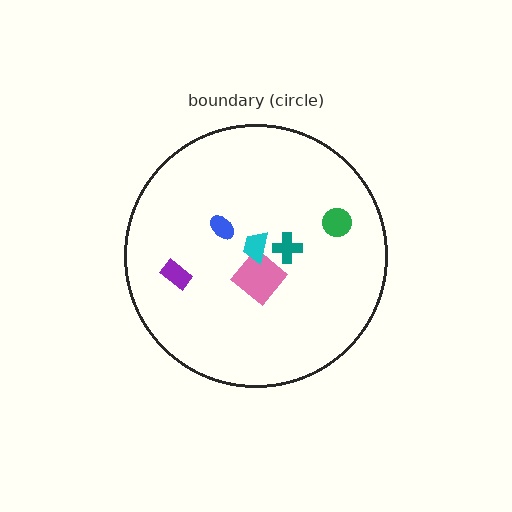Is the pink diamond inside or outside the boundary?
Inside.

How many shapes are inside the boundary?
6 inside, 0 outside.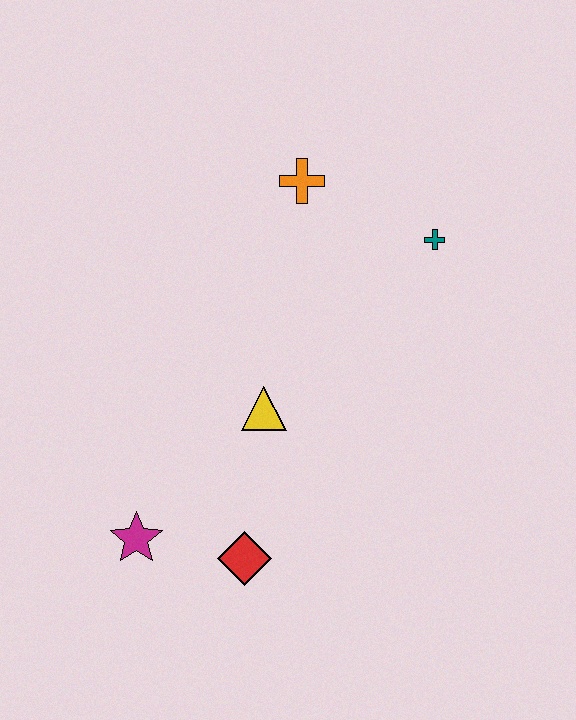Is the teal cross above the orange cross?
No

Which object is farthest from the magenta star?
The teal cross is farthest from the magenta star.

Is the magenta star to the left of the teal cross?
Yes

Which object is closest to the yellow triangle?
The red diamond is closest to the yellow triangle.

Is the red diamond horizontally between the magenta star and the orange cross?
Yes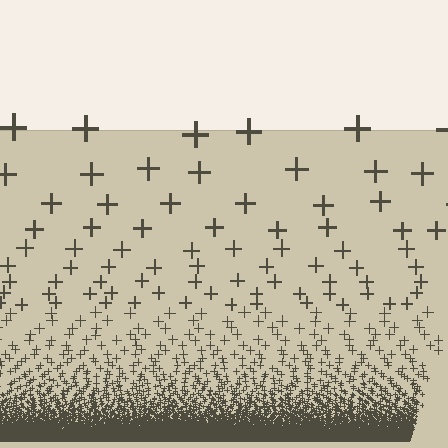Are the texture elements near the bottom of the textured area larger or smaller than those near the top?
Smaller. The gradient is inverted — elements near the bottom are smaller and denser.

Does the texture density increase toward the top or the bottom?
Density increases toward the bottom.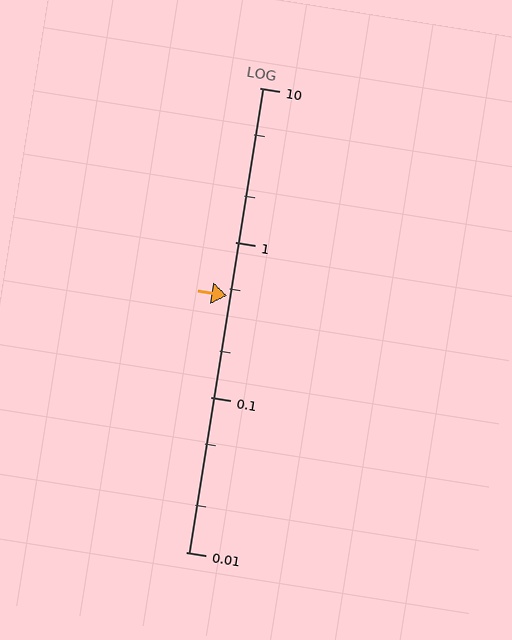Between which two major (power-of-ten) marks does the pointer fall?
The pointer is between 0.1 and 1.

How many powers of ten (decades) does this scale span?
The scale spans 3 decades, from 0.01 to 10.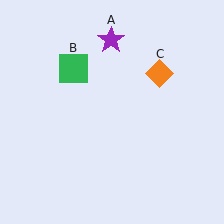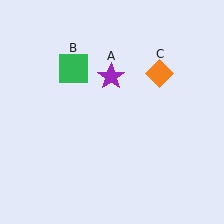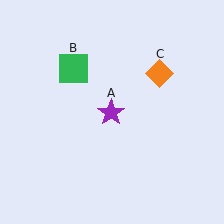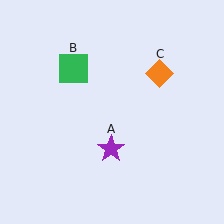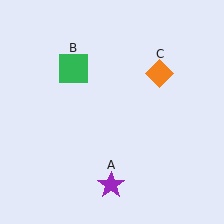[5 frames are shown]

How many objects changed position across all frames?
1 object changed position: purple star (object A).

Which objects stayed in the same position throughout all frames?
Green square (object B) and orange diamond (object C) remained stationary.